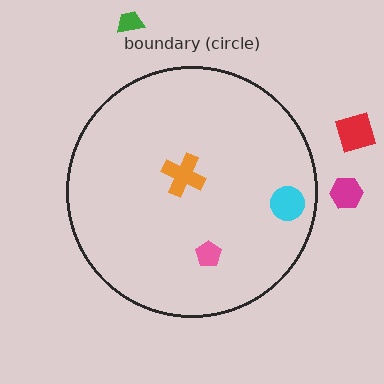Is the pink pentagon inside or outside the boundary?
Inside.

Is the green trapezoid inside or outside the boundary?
Outside.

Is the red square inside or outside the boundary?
Outside.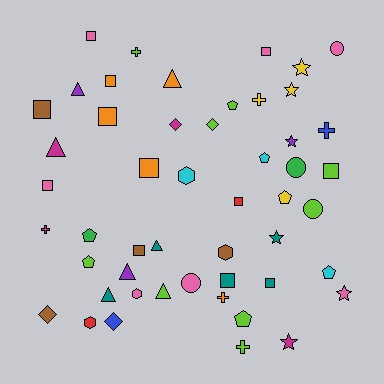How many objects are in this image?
There are 50 objects.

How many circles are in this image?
There are 4 circles.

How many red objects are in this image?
There are 2 red objects.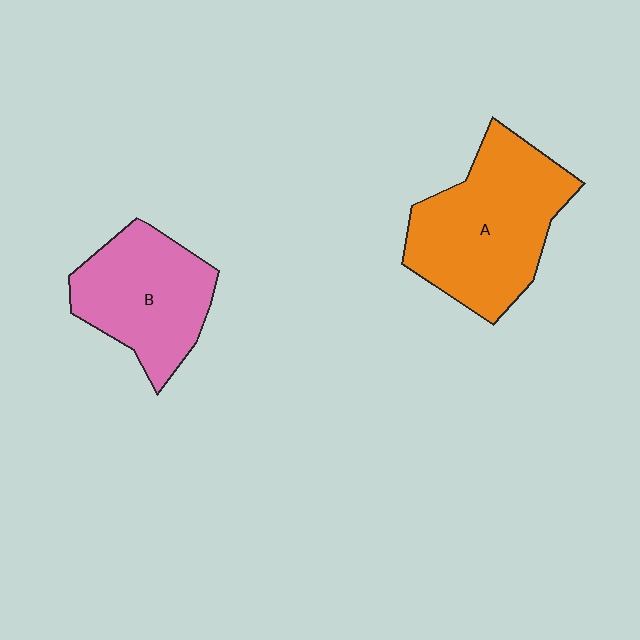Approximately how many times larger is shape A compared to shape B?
Approximately 1.3 times.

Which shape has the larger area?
Shape A (orange).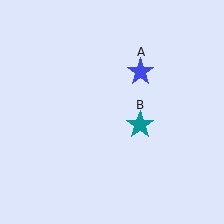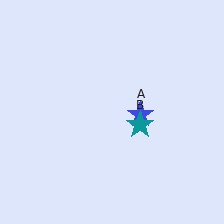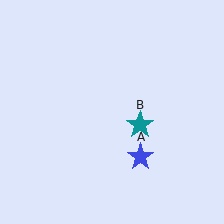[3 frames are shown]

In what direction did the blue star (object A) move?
The blue star (object A) moved down.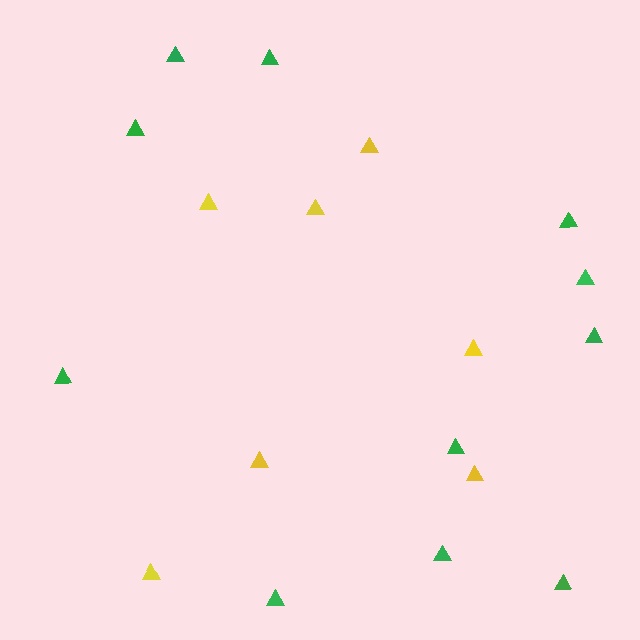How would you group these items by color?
There are 2 groups: one group of yellow triangles (7) and one group of green triangles (11).